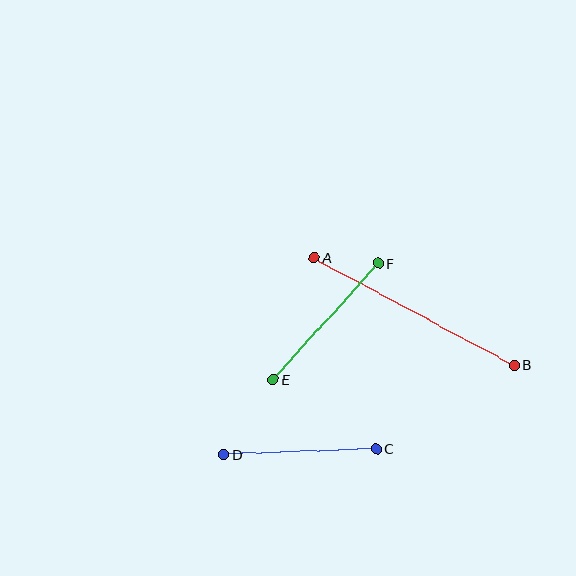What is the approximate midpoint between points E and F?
The midpoint is at approximately (326, 321) pixels.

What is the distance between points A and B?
The distance is approximately 226 pixels.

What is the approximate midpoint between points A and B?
The midpoint is at approximately (414, 311) pixels.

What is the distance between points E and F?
The distance is approximately 157 pixels.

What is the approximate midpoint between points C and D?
The midpoint is at approximately (300, 452) pixels.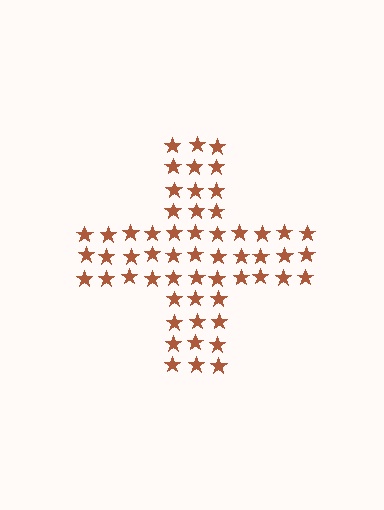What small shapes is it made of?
It is made of small stars.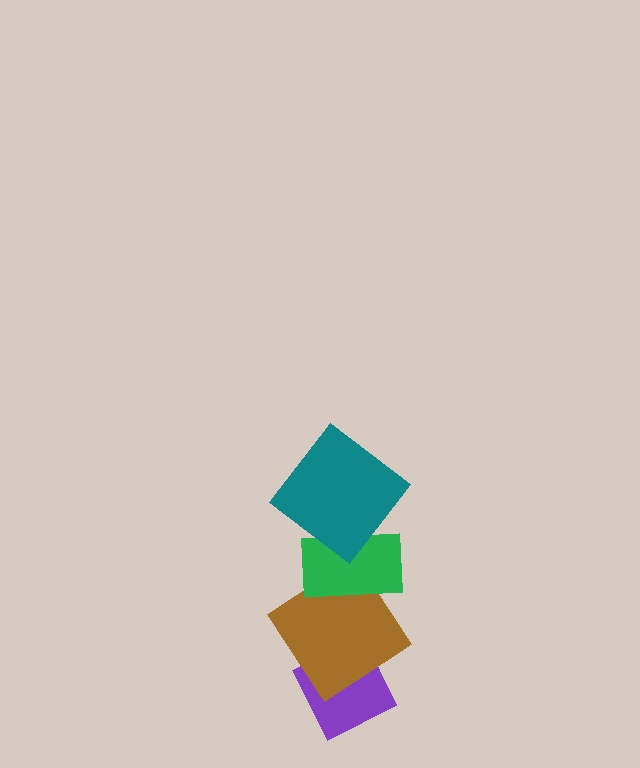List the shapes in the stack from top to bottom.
From top to bottom: the teal diamond, the green rectangle, the brown diamond, the purple diamond.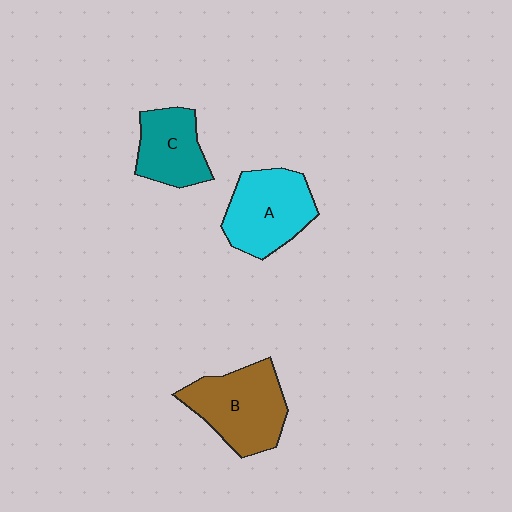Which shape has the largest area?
Shape B (brown).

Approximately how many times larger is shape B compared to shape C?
Approximately 1.4 times.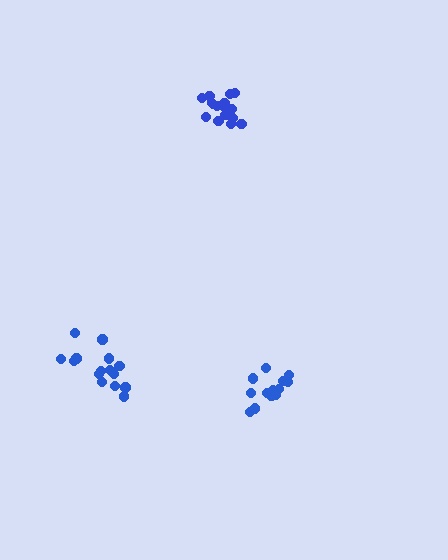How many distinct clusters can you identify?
There are 3 distinct clusters.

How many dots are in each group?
Group 1: 15 dots, Group 2: 18 dots, Group 3: 15 dots (48 total).